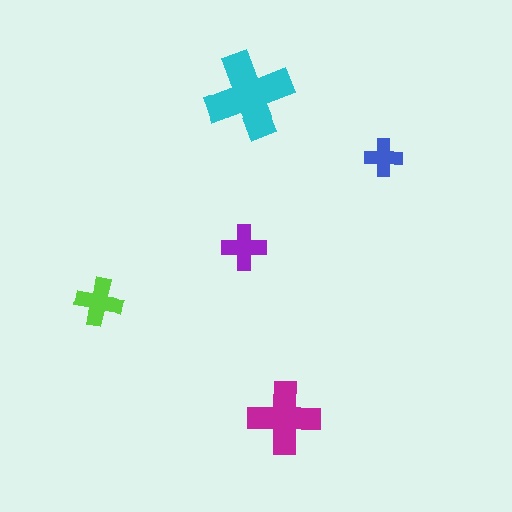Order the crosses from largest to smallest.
the cyan one, the magenta one, the lime one, the purple one, the blue one.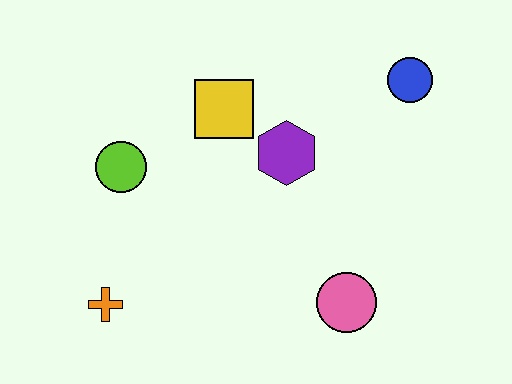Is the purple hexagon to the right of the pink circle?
No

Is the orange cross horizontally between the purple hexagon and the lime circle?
No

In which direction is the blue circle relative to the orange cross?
The blue circle is to the right of the orange cross.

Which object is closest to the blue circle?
The purple hexagon is closest to the blue circle.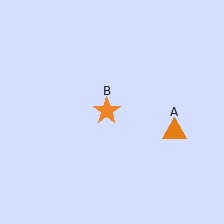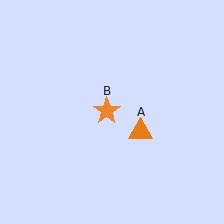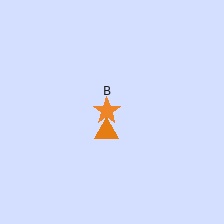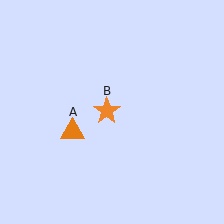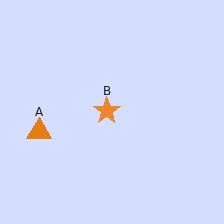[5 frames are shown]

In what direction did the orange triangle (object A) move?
The orange triangle (object A) moved left.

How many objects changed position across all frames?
1 object changed position: orange triangle (object A).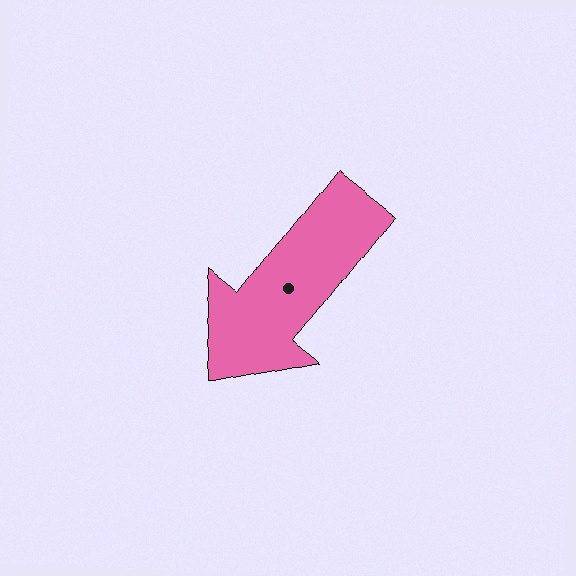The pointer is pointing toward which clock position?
Roughly 7 o'clock.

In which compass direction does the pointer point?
Southwest.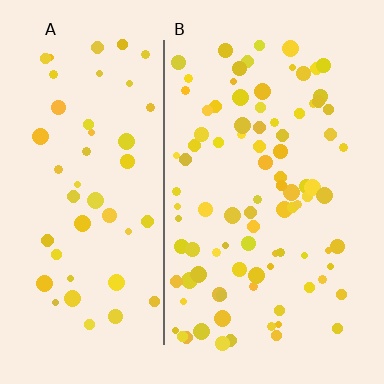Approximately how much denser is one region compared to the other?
Approximately 1.8× — region B over region A.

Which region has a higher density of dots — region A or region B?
B (the right).